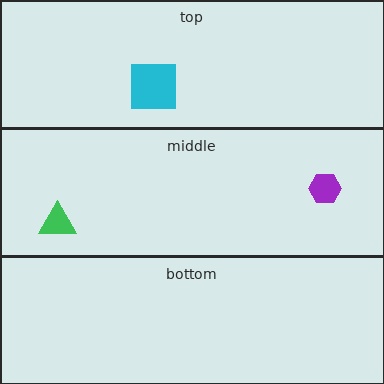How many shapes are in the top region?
2.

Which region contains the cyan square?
The top region.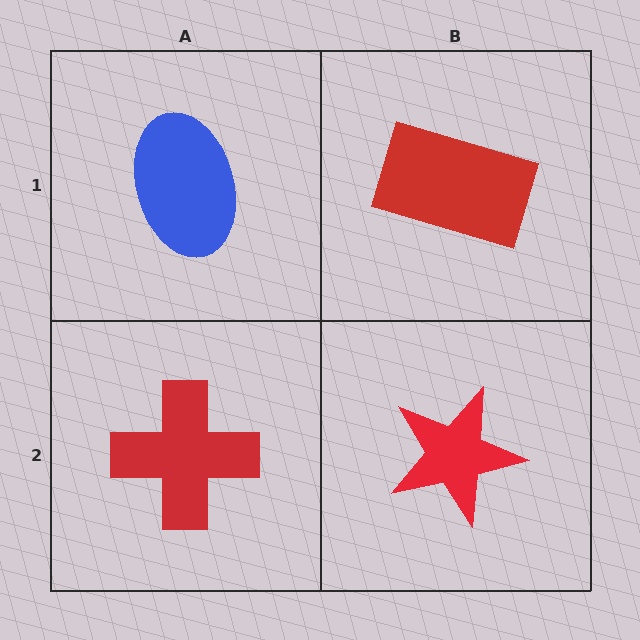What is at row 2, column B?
A red star.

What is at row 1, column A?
A blue ellipse.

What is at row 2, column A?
A red cross.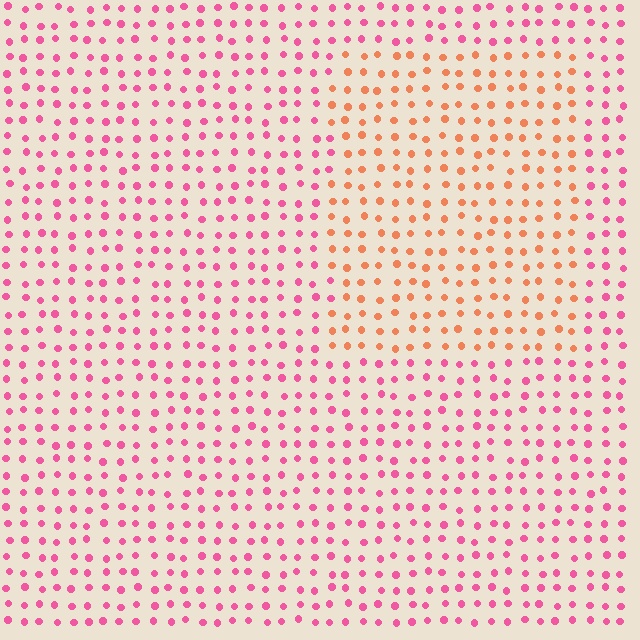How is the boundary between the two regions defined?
The boundary is defined purely by a slight shift in hue (about 45 degrees). Spacing, size, and orientation are identical on both sides.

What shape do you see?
I see a rectangle.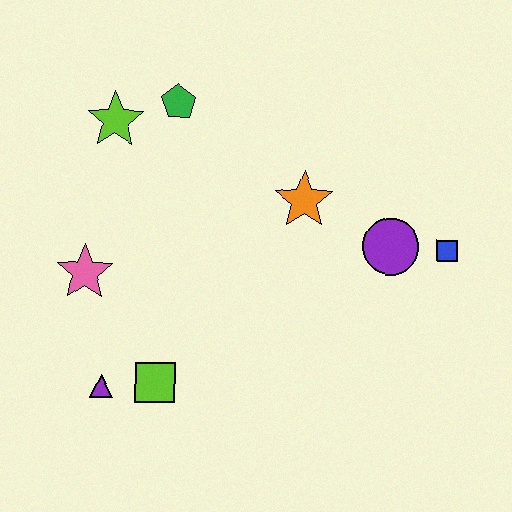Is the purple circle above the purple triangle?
Yes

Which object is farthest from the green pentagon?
The blue square is farthest from the green pentagon.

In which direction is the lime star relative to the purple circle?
The lime star is to the left of the purple circle.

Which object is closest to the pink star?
The purple triangle is closest to the pink star.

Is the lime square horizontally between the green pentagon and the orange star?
No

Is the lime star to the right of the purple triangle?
Yes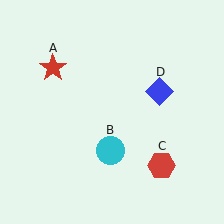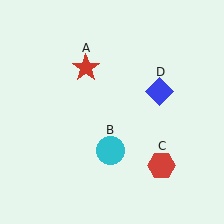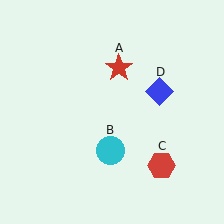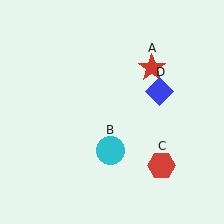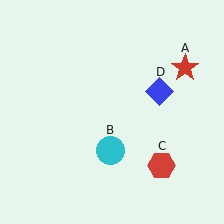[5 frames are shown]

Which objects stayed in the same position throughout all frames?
Cyan circle (object B) and red hexagon (object C) and blue diamond (object D) remained stationary.